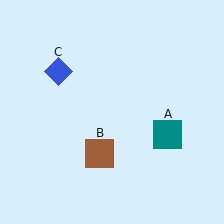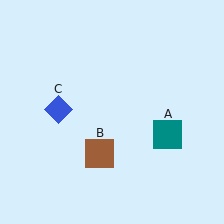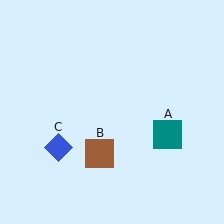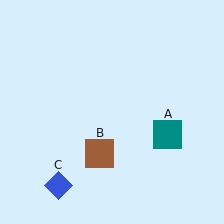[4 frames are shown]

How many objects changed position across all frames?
1 object changed position: blue diamond (object C).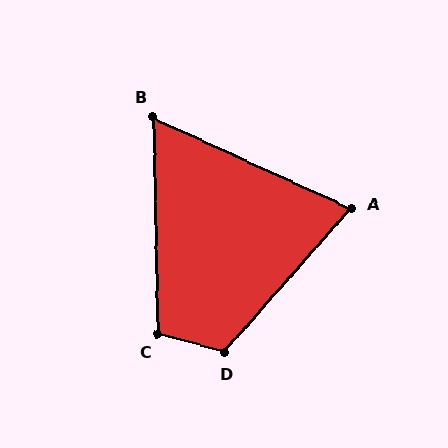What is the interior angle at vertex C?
Approximately 107 degrees (obtuse).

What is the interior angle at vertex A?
Approximately 73 degrees (acute).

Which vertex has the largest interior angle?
D, at approximately 116 degrees.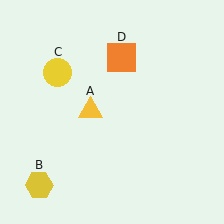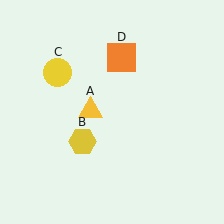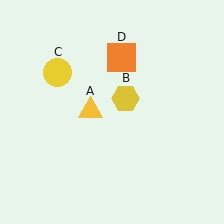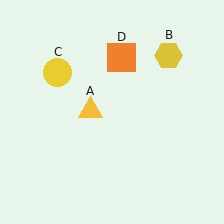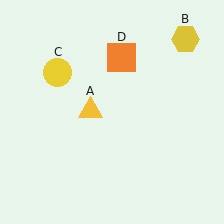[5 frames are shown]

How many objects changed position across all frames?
1 object changed position: yellow hexagon (object B).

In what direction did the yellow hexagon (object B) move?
The yellow hexagon (object B) moved up and to the right.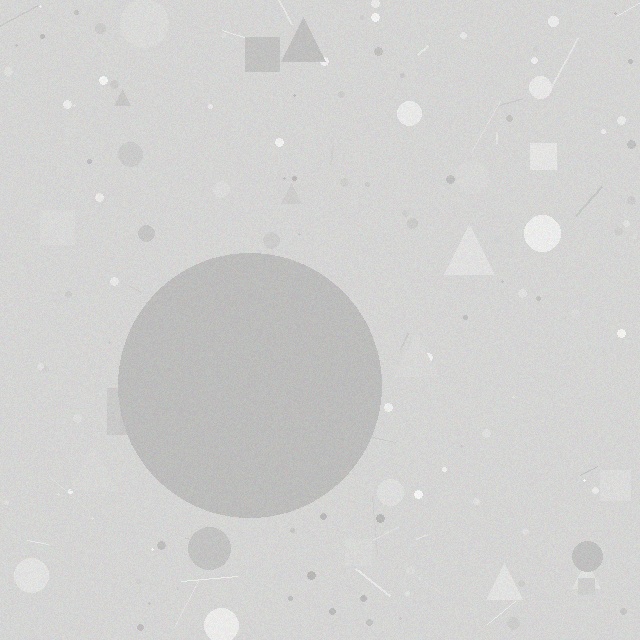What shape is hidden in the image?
A circle is hidden in the image.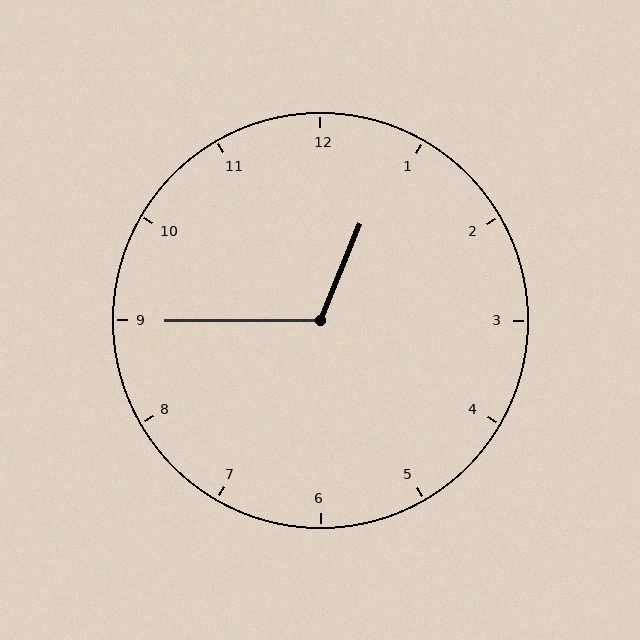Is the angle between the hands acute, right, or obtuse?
It is obtuse.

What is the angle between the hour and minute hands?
Approximately 112 degrees.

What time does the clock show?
12:45.